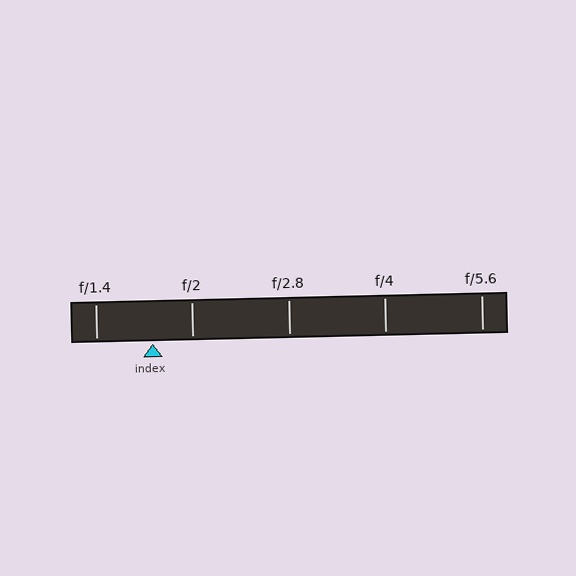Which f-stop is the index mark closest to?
The index mark is closest to f/2.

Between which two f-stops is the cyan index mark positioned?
The index mark is between f/1.4 and f/2.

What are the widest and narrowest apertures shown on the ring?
The widest aperture shown is f/1.4 and the narrowest is f/5.6.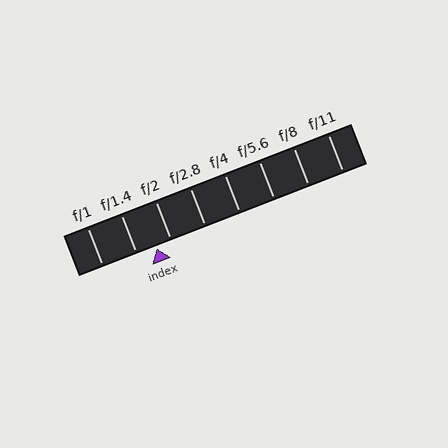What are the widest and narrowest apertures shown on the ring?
The widest aperture shown is f/1 and the narrowest is f/11.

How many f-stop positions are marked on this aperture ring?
There are 8 f-stop positions marked.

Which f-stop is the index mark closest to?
The index mark is closest to f/2.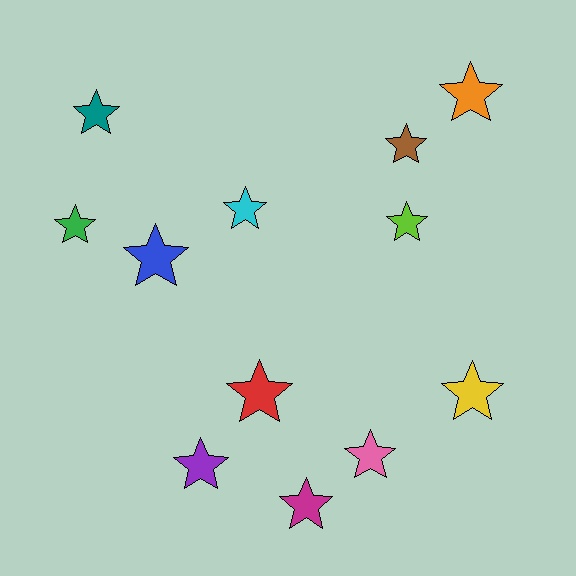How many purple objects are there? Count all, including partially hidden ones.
There is 1 purple object.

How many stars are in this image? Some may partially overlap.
There are 12 stars.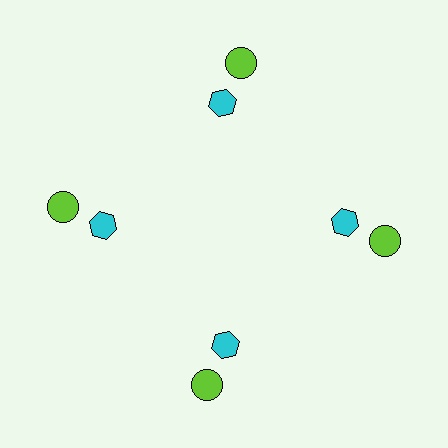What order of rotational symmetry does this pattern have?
This pattern has 4-fold rotational symmetry.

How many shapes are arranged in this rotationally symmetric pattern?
There are 8 shapes, arranged in 4 groups of 2.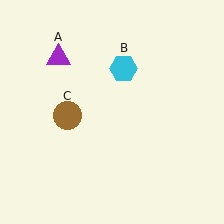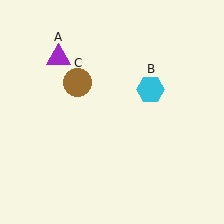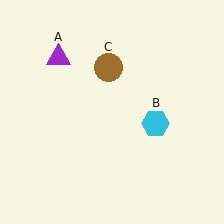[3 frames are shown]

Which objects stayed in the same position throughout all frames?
Purple triangle (object A) remained stationary.